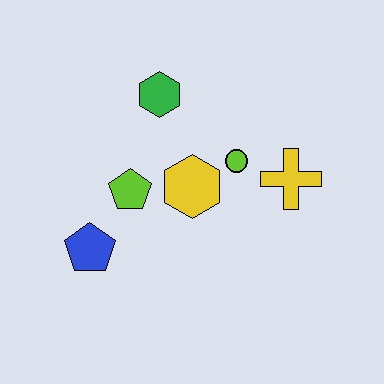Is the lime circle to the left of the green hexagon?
No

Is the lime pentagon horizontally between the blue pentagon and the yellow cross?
Yes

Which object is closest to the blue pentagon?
The lime pentagon is closest to the blue pentagon.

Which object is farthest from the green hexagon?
The blue pentagon is farthest from the green hexagon.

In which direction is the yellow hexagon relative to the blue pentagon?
The yellow hexagon is to the right of the blue pentagon.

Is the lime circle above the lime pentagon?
Yes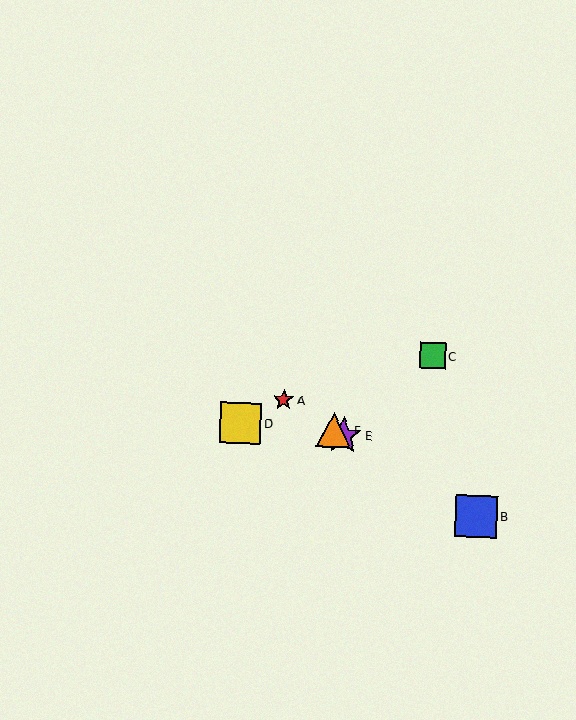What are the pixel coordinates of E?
Object E is at (343, 436).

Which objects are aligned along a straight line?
Objects A, B, E, F are aligned along a straight line.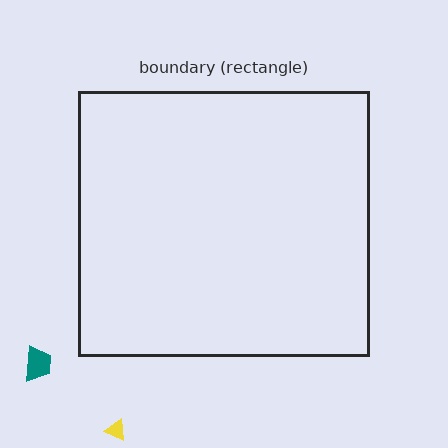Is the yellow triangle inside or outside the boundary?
Outside.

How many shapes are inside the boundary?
0 inside, 2 outside.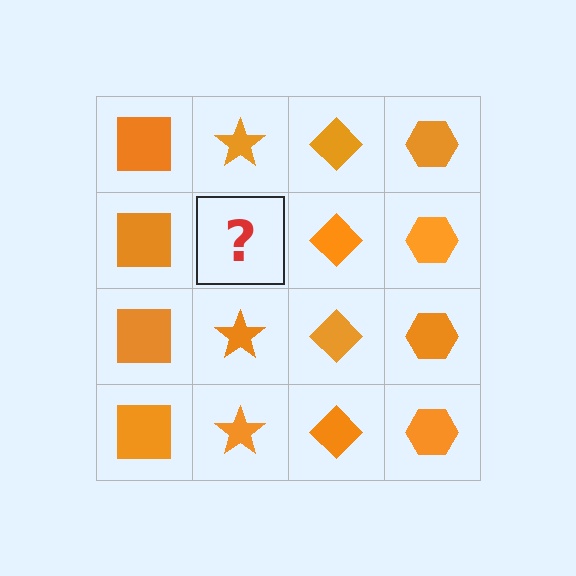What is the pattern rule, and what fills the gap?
The rule is that each column has a consistent shape. The gap should be filled with an orange star.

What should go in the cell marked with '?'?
The missing cell should contain an orange star.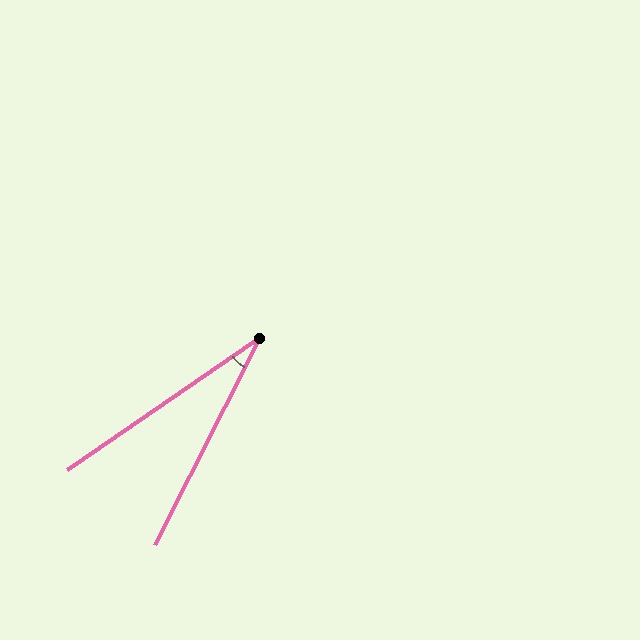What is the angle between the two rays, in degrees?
Approximately 28 degrees.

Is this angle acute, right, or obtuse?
It is acute.